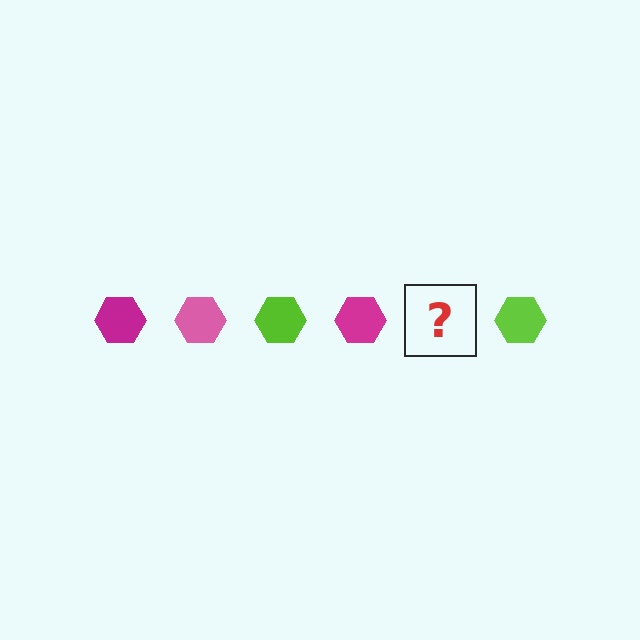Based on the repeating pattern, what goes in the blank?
The blank should be a pink hexagon.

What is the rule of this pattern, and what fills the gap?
The rule is that the pattern cycles through magenta, pink, lime hexagons. The gap should be filled with a pink hexagon.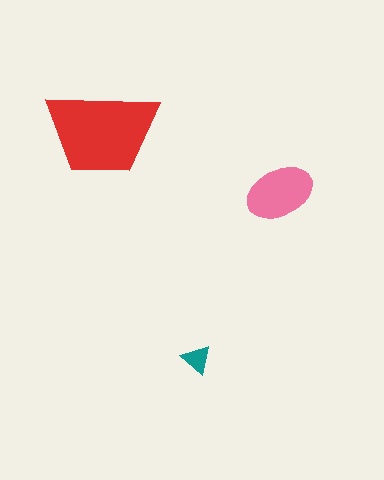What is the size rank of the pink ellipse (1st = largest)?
2nd.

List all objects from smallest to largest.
The teal triangle, the pink ellipse, the red trapezoid.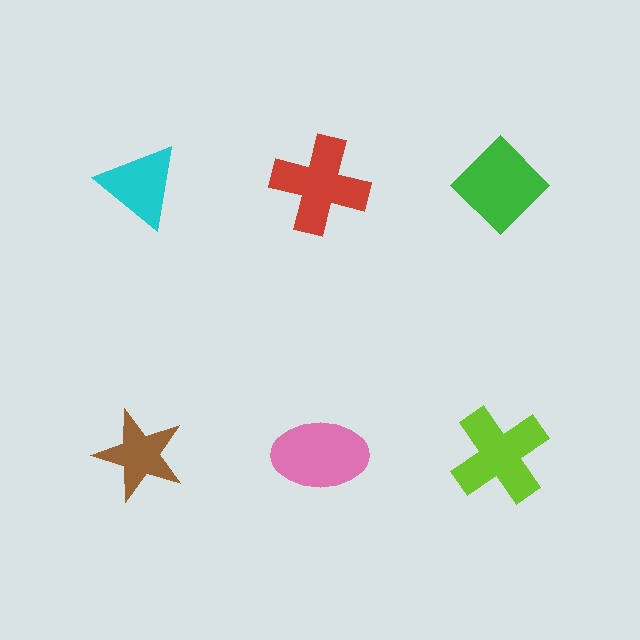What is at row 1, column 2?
A red cross.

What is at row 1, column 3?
A green diamond.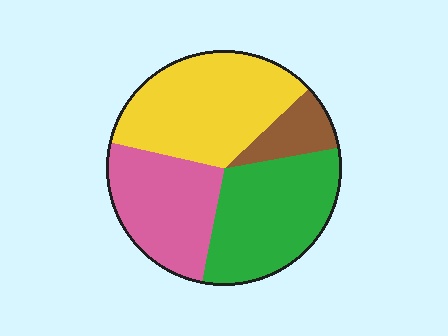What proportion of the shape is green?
Green takes up between a sixth and a third of the shape.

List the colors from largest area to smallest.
From largest to smallest: yellow, green, pink, brown.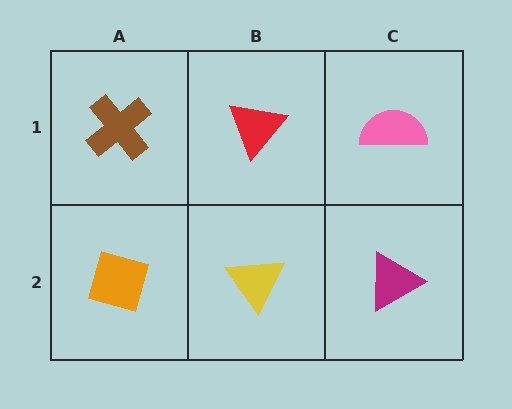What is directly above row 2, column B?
A red triangle.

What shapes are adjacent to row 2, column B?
A red triangle (row 1, column B), an orange diamond (row 2, column A), a magenta triangle (row 2, column C).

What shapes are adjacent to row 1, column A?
An orange diamond (row 2, column A), a red triangle (row 1, column B).